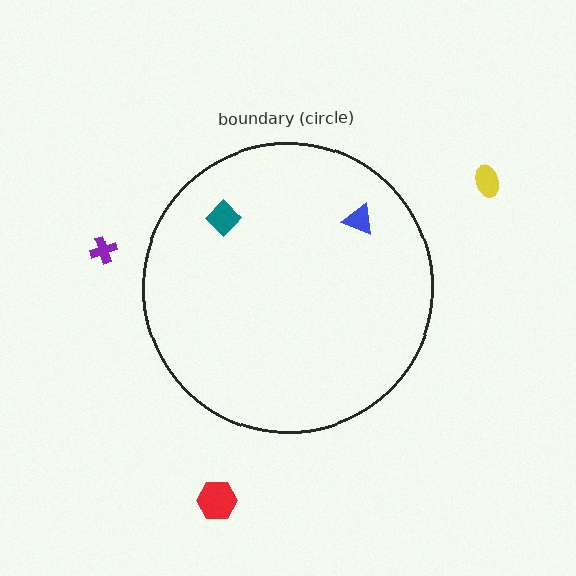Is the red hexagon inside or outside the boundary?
Outside.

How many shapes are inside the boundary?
2 inside, 3 outside.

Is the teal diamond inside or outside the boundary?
Inside.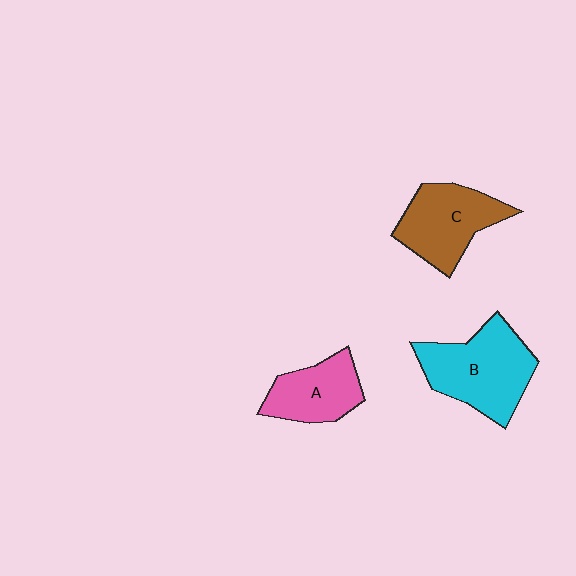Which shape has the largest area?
Shape B (cyan).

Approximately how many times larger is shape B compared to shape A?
Approximately 1.5 times.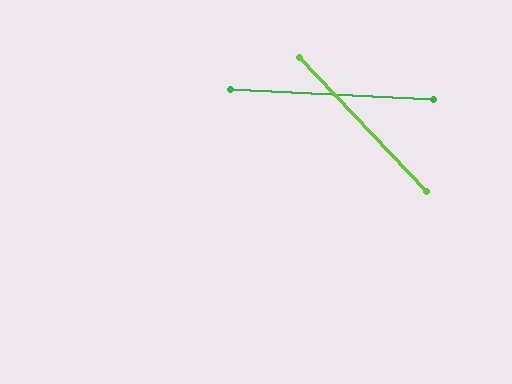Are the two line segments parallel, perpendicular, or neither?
Neither parallel nor perpendicular — they differ by about 44°.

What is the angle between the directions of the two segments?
Approximately 44 degrees.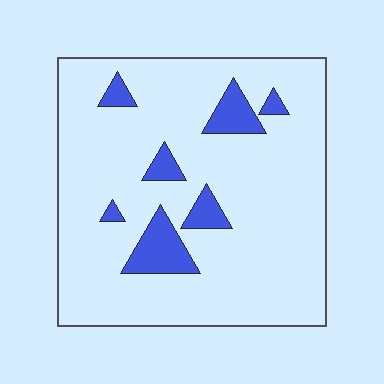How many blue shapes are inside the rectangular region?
7.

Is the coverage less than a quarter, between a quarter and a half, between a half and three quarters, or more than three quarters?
Less than a quarter.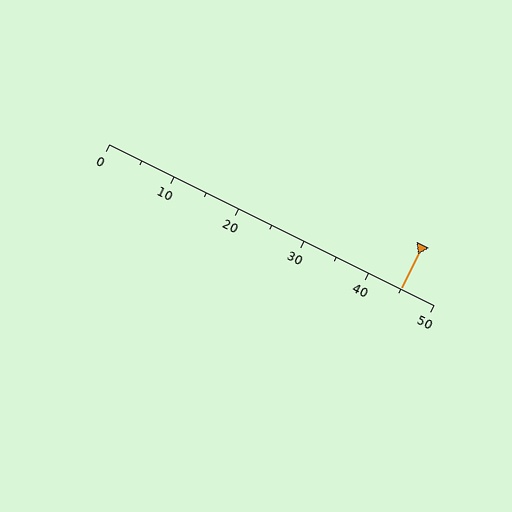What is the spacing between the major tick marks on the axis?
The major ticks are spaced 10 apart.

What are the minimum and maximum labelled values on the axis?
The axis runs from 0 to 50.